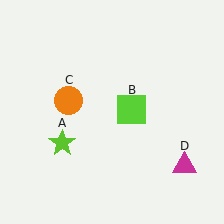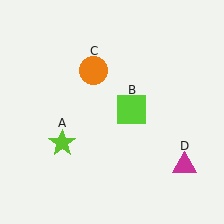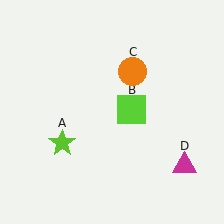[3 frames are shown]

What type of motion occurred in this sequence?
The orange circle (object C) rotated clockwise around the center of the scene.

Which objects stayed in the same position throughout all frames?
Lime star (object A) and lime square (object B) and magenta triangle (object D) remained stationary.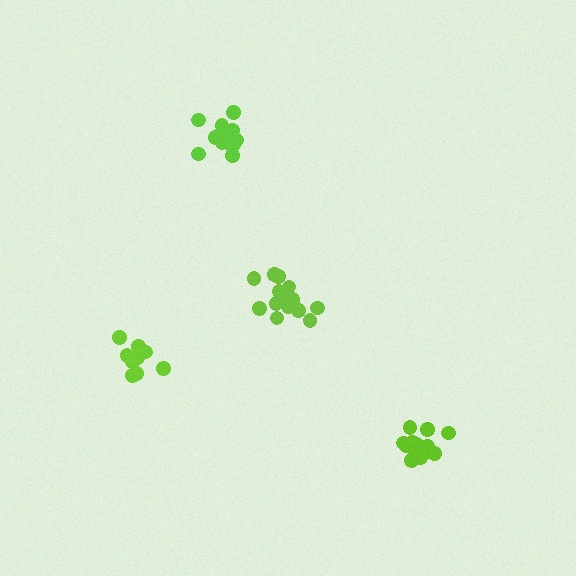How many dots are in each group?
Group 1: 11 dots, Group 2: 15 dots, Group 3: 15 dots, Group 4: 12 dots (53 total).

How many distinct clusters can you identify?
There are 4 distinct clusters.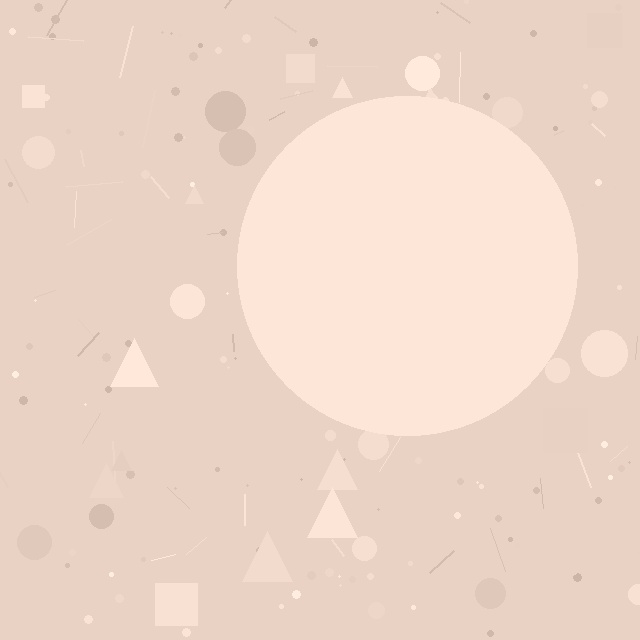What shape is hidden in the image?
A circle is hidden in the image.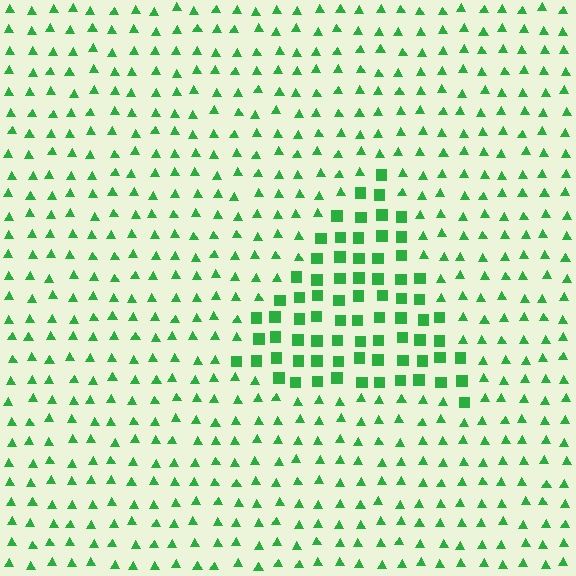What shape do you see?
I see a triangle.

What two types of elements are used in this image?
The image uses squares inside the triangle region and triangles outside it.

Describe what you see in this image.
The image is filled with small green elements arranged in a uniform grid. A triangle-shaped region contains squares, while the surrounding area contains triangles. The boundary is defined purely by the change in element shape.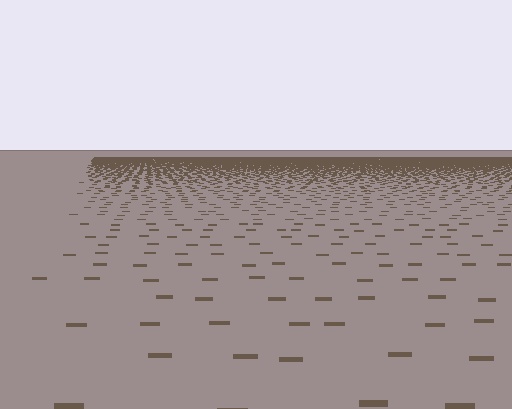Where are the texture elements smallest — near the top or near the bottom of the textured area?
Near the top.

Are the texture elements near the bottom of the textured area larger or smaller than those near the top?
Larger. Near the bottom, elements are closer to the viewer and appear at a bigger on-screen size.